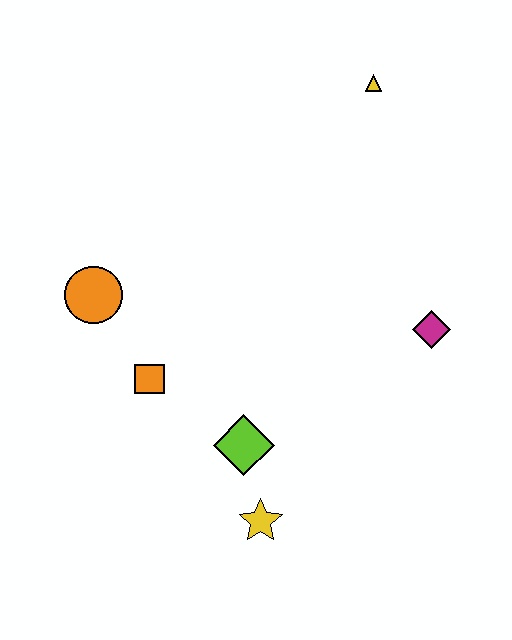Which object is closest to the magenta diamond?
The lime diamond is closest to the magenta diamond.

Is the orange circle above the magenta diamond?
Yes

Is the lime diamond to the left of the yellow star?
Yes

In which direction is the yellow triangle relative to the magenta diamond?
The yellow triangle is above the magenta diamond.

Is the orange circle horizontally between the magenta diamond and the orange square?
No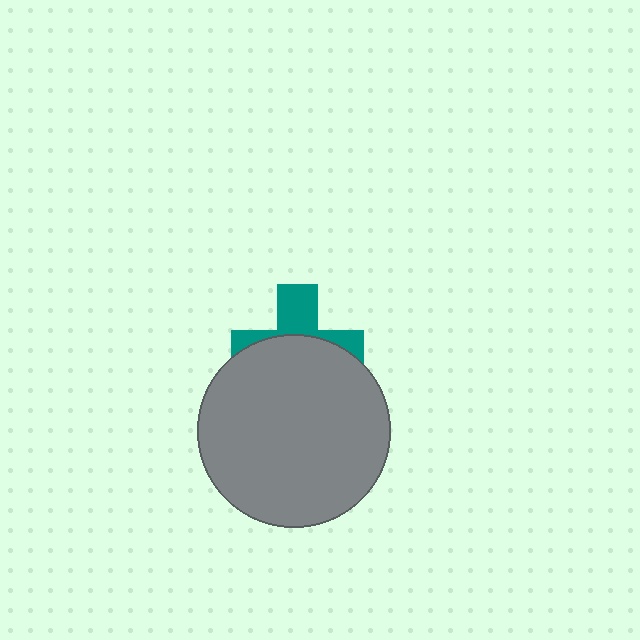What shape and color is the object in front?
The object in front is a gray circle.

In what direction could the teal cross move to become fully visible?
The teal cross could move up. That would shift it out from behind the gray circle entirely.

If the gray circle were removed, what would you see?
You would see the complete teal cross.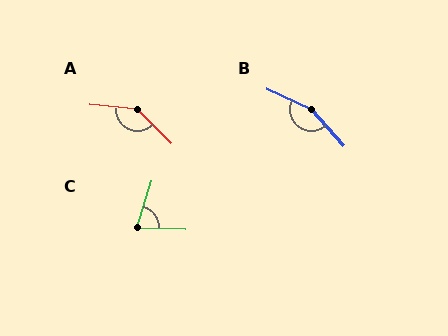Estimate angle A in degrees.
Approximately 140 degrees.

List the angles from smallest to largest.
C (75°), A (140°), B (157°).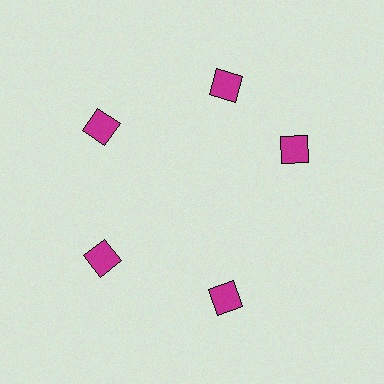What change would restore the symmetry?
The symmetry would be restored by rotating it back into even spacing with its neighbors so that all 5 squares sit at equal angles and equal distance from the center.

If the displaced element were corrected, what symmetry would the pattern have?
It would have 5-fold rotational symmetry — the pattern would map onto itself every 72 degrees.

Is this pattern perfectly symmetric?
No. The 5 magenta squares are arranged in a ring, but one element near the 3 o'clock position is rotated out of alignment along the ring, breaking the 5-fold rotational symmetry.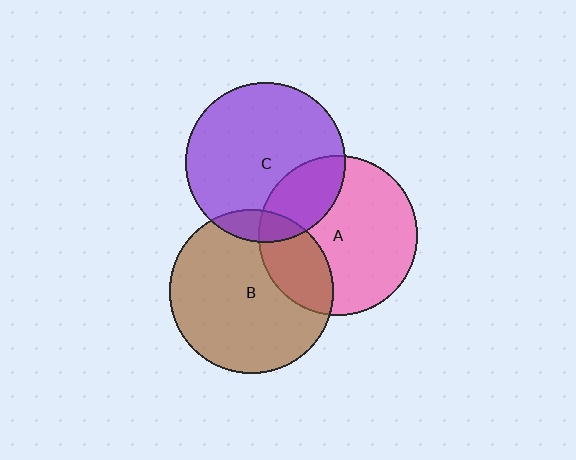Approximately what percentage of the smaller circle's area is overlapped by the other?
Approximately 25%.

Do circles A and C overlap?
Yes.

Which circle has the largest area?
Circle B (brown).